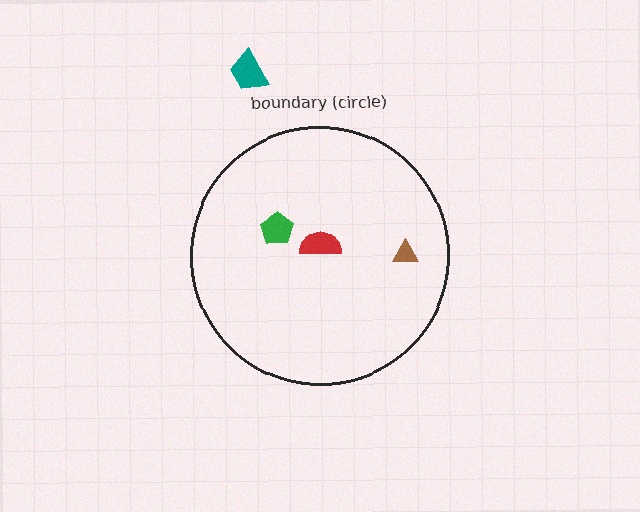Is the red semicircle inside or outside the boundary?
Inside.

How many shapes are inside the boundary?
3 inside, 1 outside.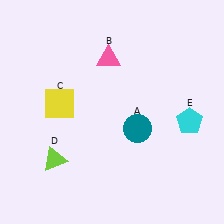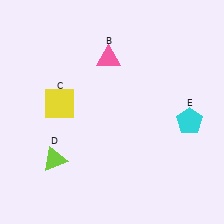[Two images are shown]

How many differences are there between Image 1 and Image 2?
There is 1 difference between the two images.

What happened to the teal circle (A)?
The teal circle (A) was removed in Image 2. It was in the bottom-right area of Image 1.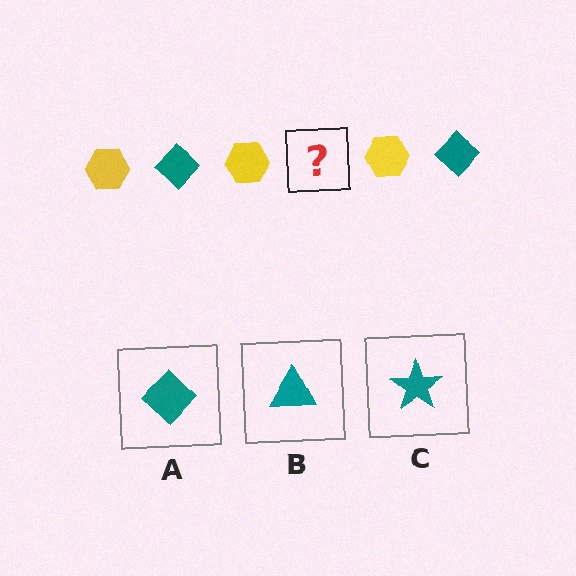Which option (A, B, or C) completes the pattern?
A.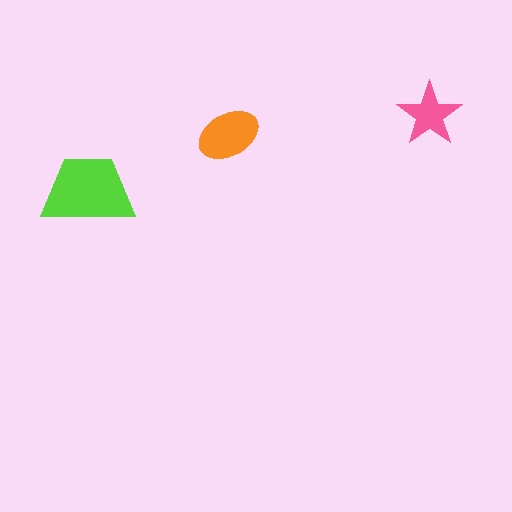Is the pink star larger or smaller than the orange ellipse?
Smaller.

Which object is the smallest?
The pink star.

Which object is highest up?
The pink star is topmost.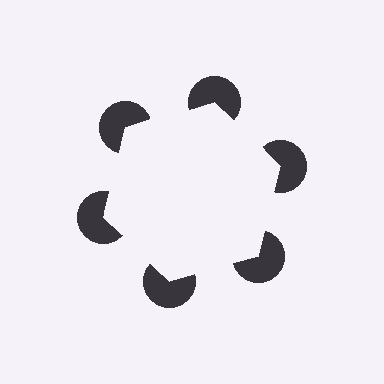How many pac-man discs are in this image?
There are 6 — one at each vertex of the illusory hexagon.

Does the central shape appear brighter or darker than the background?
It typically appears slightly brighter than the background, even though no actual brightness change is drawn.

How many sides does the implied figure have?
6 sides.